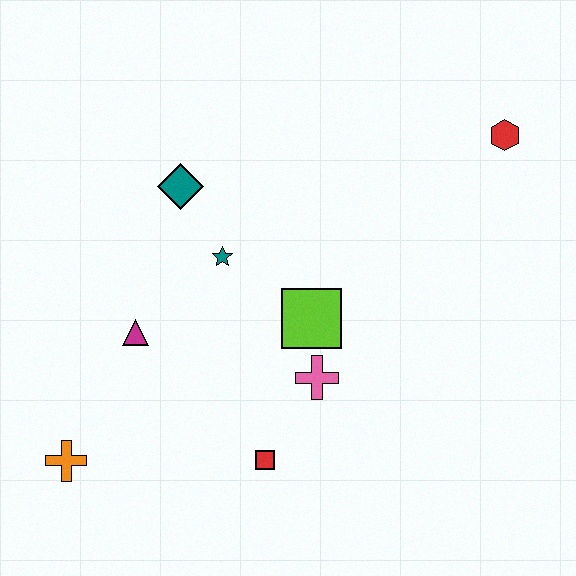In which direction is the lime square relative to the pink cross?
The lime square is above the pink cross.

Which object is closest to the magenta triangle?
The teal star is closest to the magenta triangle.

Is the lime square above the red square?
Yes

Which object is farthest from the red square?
The red hexagon is farthest from the red square.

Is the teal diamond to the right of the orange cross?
Yes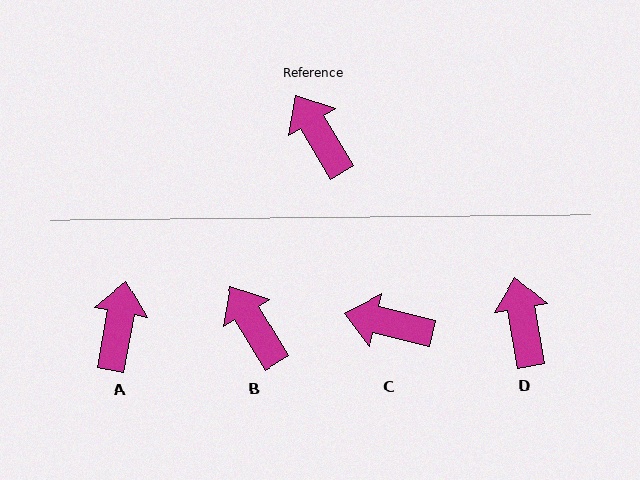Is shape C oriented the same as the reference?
No, it is off by about 45 degrees.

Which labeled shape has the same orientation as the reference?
B.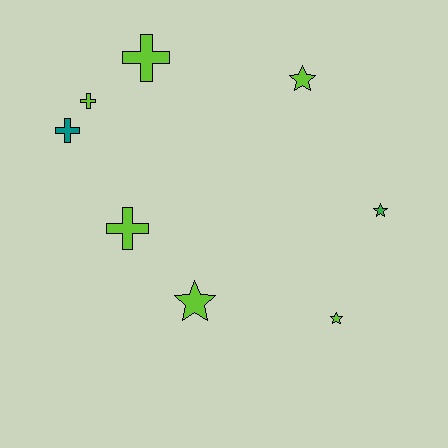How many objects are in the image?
There are 8 objects.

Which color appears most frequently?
Lime, with 6 objects.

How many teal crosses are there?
There is 1 teal cross.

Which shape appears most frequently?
Cross, with 4 objects.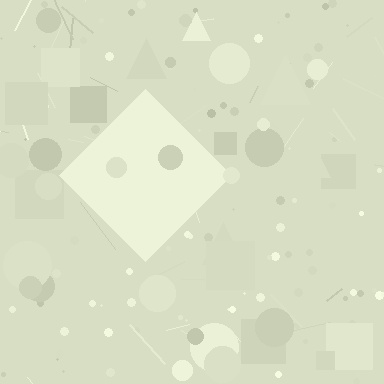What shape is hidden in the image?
A diamond is hidden in the image.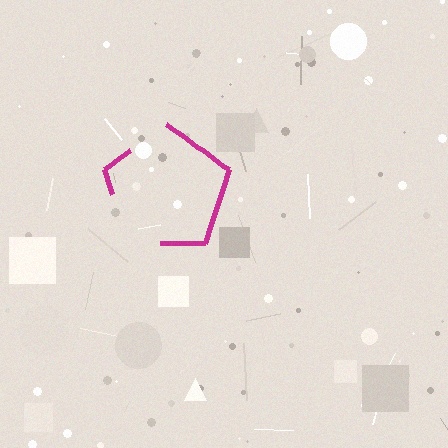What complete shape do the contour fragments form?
The contour fragments form a pentagon.